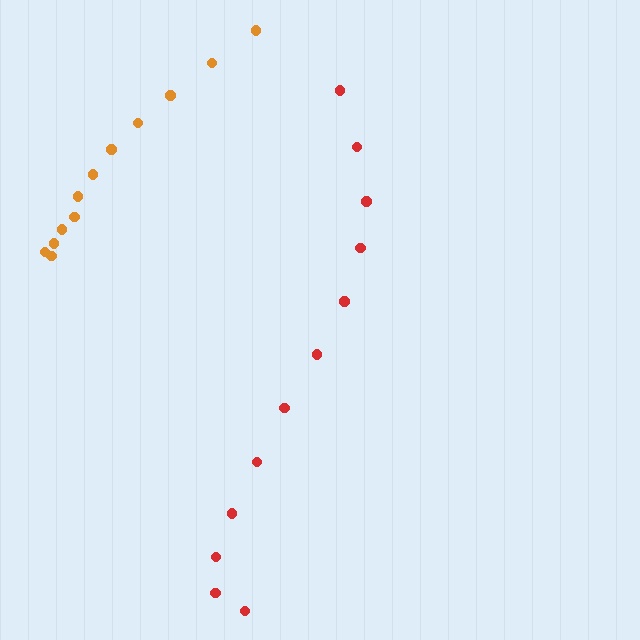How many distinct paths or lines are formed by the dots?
There are 2 distinct paths.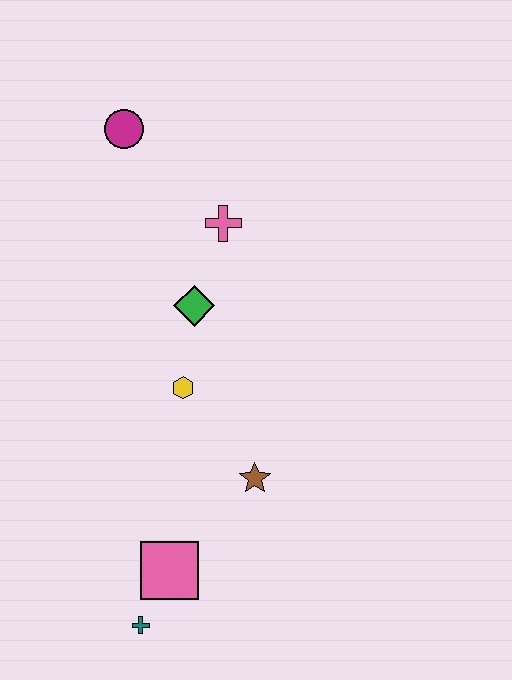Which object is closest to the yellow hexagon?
The green diamond is closest to the yellow hexagon.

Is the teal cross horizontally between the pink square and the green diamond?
No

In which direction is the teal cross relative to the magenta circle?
The teal cross is below the magenta circle.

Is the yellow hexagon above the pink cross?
No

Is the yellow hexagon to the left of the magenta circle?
No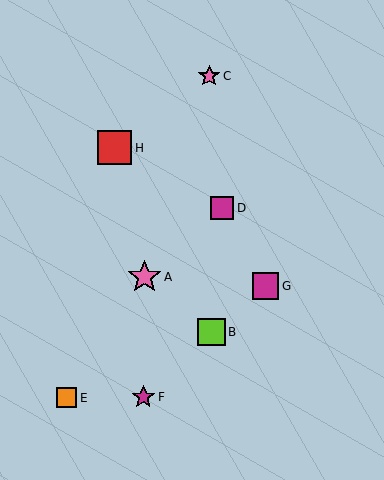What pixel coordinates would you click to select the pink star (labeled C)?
Click at (209, 76) to select the pink star C.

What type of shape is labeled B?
Shape B is a lime square.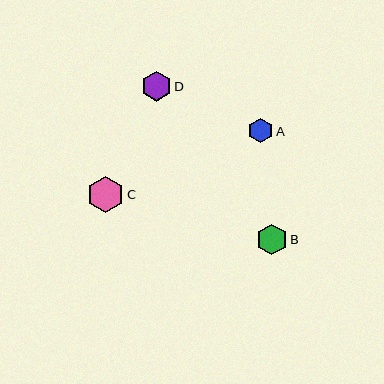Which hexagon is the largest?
Hexagon C is the largest with a size of approximately 37 pixels.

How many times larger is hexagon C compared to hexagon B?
Hexagon C is approximately 1.2 times the size of hexagon B.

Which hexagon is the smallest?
Hexagon A is the smallest with a size of approximately 25 pixels.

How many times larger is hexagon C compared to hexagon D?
Hexagon C is approximately 1.2 times the size of hexagon D.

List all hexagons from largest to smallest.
From largest to smallest: C, B, D, A.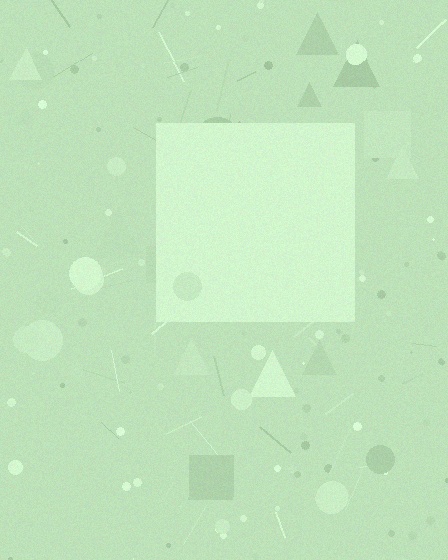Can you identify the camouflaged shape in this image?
The camouflaged shape is a square.